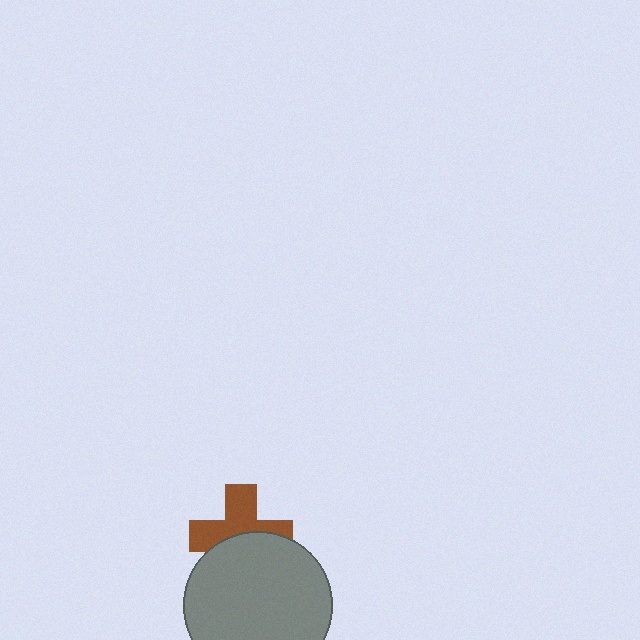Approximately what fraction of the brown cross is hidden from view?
Roughly 44% of the brown cross is hidden behind the gray circle.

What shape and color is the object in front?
The object in front is a gray circle.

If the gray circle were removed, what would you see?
You would see the complete brown cross.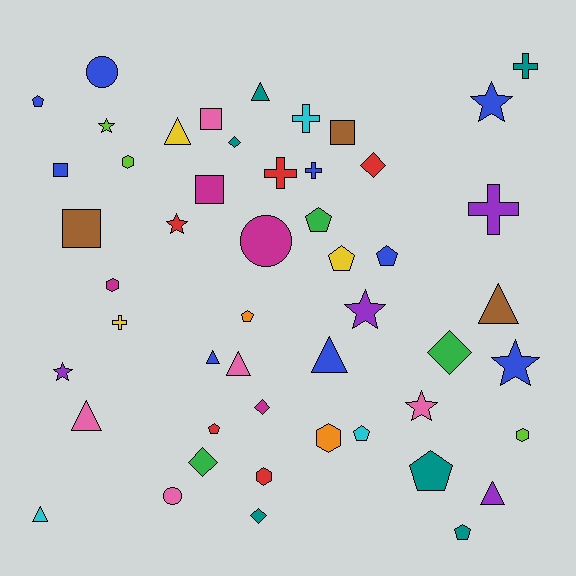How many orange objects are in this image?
There are 2 orange objects.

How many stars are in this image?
There are 7 stars.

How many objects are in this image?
There are 50 objects.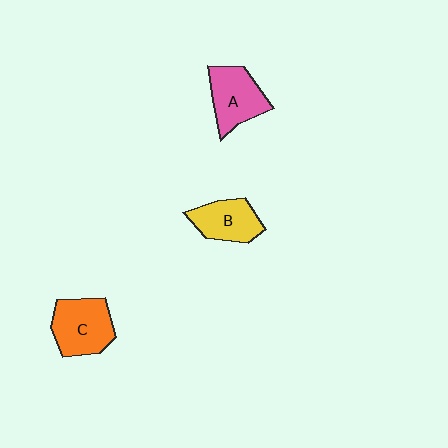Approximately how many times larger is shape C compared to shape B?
Approximately 1.3 times.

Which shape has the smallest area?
Shape B (yellow).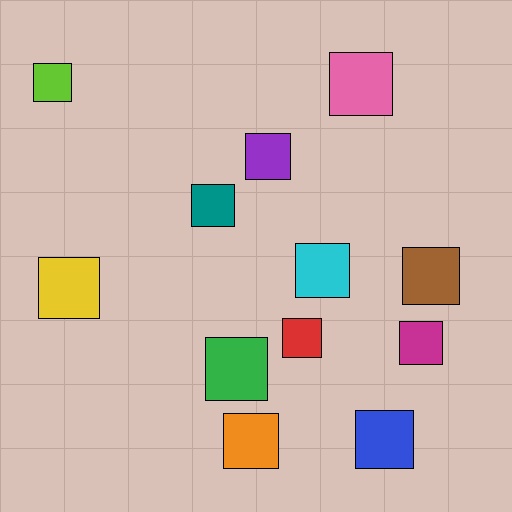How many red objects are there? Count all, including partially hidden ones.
There is 1 red object.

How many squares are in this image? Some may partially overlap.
There are 12 squares.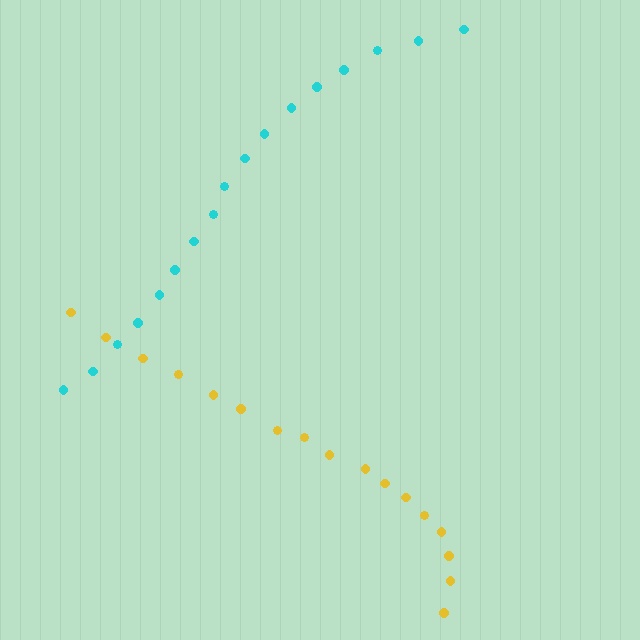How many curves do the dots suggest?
There are 2 distinct paths.